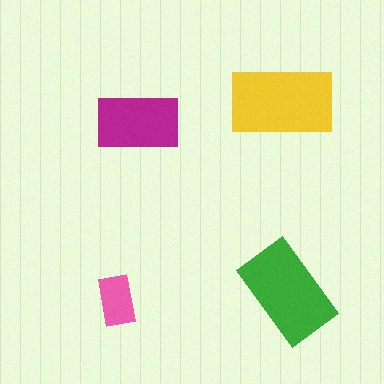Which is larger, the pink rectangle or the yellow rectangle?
The yellow one.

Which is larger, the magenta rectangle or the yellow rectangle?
The yellow one.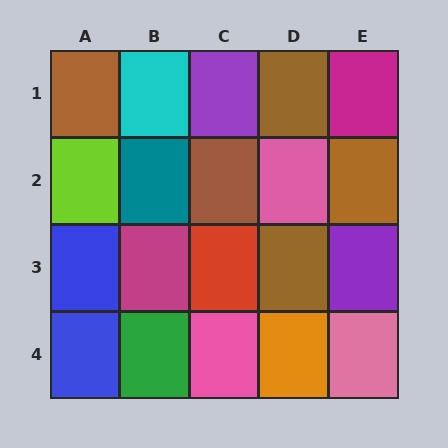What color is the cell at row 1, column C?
Purple.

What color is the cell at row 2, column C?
Brown.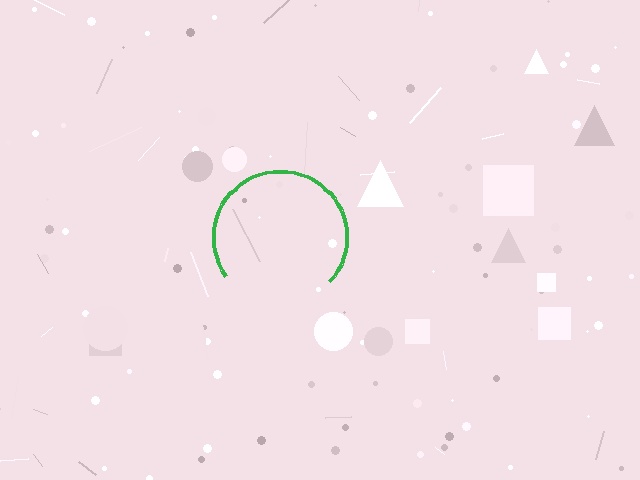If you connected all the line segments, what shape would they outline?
They would outline a circle.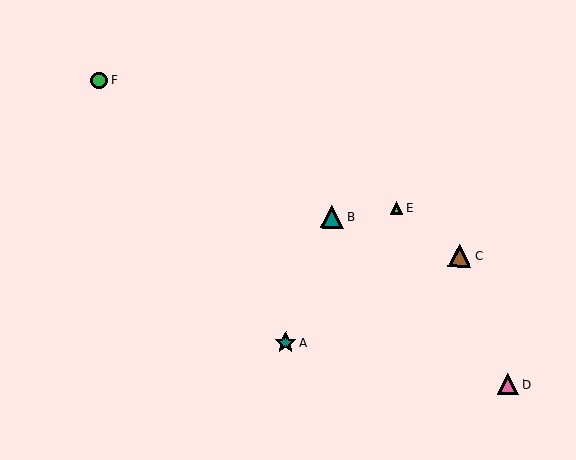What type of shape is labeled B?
Shape B is a teal triangle.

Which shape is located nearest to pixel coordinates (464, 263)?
The brown triangle (labeled C) at (460, 255) is nearest to that location.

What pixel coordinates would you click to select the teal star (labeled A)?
Click at (286, 343) to select the teal star A.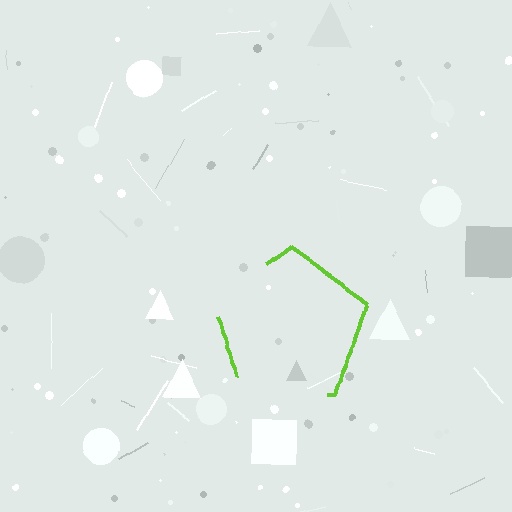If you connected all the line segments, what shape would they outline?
They would outline a pentagon.